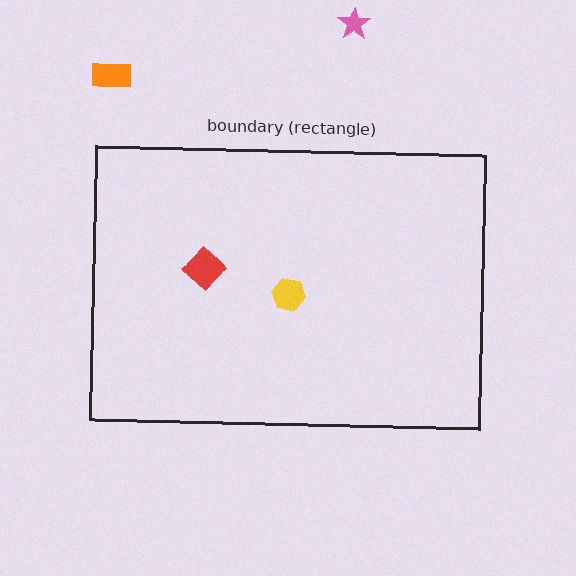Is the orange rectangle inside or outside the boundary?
Outside.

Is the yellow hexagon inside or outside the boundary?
Inside.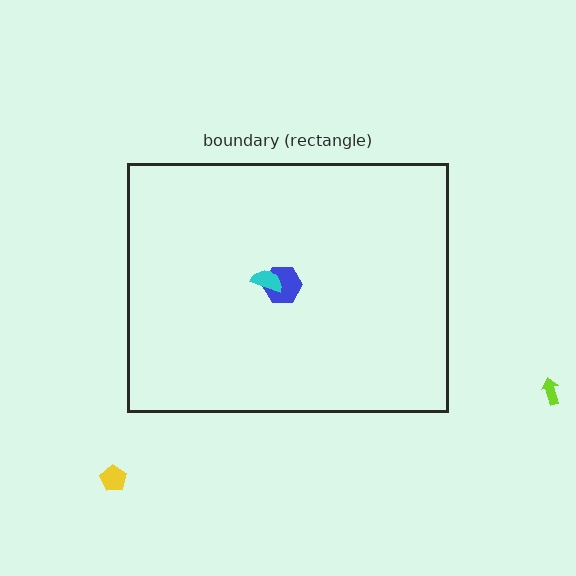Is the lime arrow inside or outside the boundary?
Outside.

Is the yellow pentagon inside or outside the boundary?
Outside.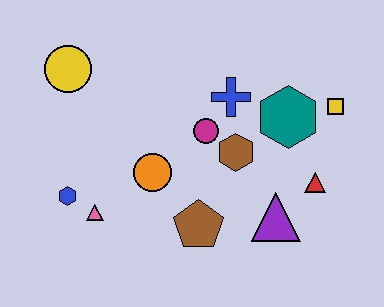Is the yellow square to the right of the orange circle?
Yes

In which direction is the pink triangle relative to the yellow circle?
The pink triangle is below the yellow circle.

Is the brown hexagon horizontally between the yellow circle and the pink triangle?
No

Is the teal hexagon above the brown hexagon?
Yes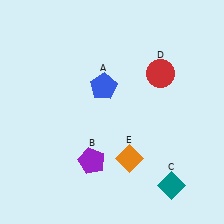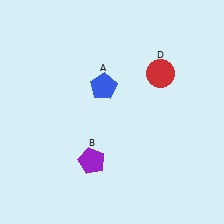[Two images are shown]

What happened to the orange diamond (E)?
The orange diamond (E) was removed in Image 2. It was in the bottom-right area of Image 1.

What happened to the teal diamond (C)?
The teal diamond (C) was removed in Image 2. It was in the bottom-right area of Image 1.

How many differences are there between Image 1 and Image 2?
There are 2 differences between the two images.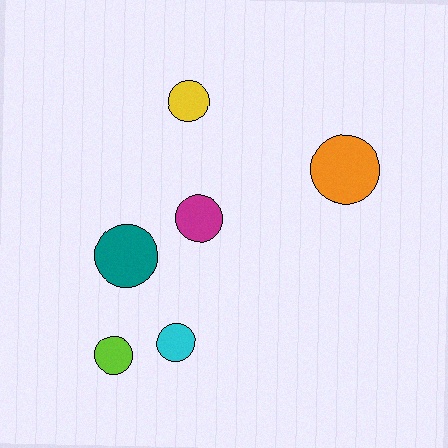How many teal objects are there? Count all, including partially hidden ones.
There is 1 teal object.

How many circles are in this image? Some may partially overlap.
There are 6 circles.